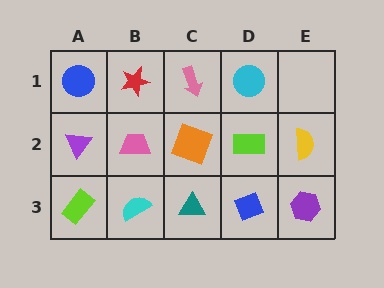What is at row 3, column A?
A lime rectangle.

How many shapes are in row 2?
5 shapes.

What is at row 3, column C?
A teal triangle.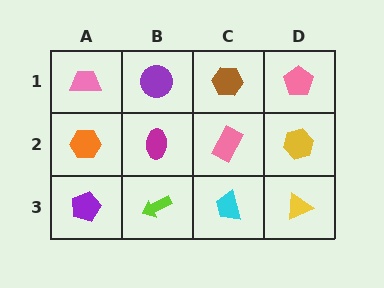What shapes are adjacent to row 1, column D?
A yellow hexagon (row 2, column D), a brown hexagon (row 1, column C).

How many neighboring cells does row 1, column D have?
2.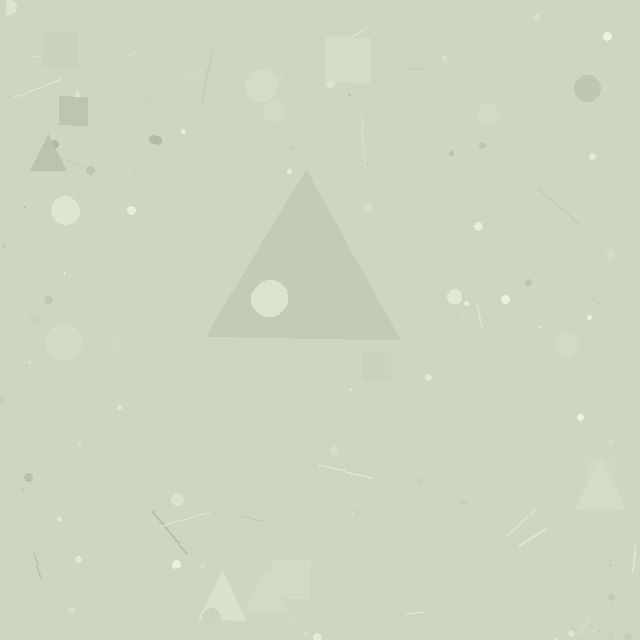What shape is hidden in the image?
A triangle is hidden in the image.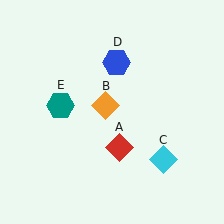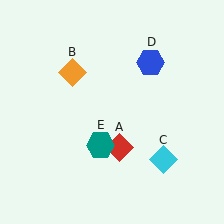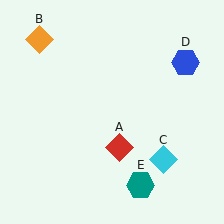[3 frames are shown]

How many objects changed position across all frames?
3 objects changed position: orange diamond (object B), blue hexagon (object D), teal hexagon (object E).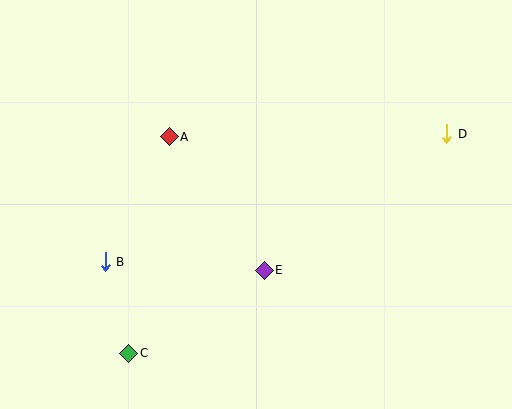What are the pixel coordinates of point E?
Point E is at (264, 270).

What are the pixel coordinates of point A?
Point A is at (169, 137).